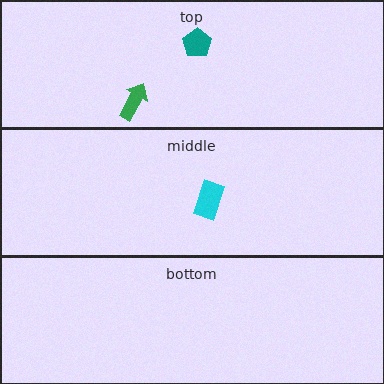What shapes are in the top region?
The teal pentagon, the green arrow.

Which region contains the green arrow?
The top region.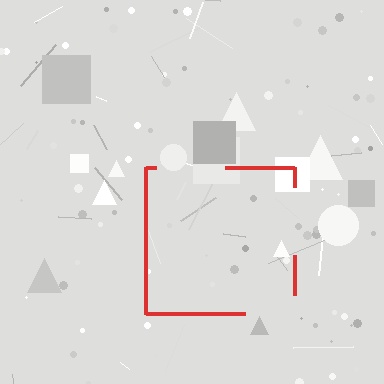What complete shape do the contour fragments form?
The contour fragments form a square.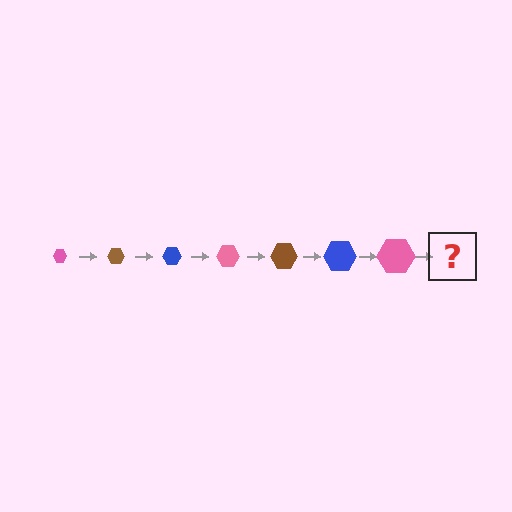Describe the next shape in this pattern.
It should be a brown hexagon, larger than the previous one.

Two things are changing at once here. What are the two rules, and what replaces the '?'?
The two rules are that the hexagon grows larger each step and the color cycles through pink, brown, and blue. The '?' should be a brown hexagon, larger than the previous one.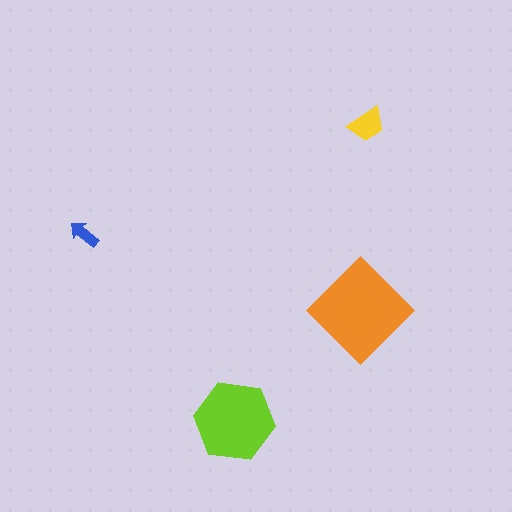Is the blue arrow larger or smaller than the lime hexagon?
Smaller.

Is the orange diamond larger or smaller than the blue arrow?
Larger.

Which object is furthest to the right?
The yellow trapezoid is rightmost.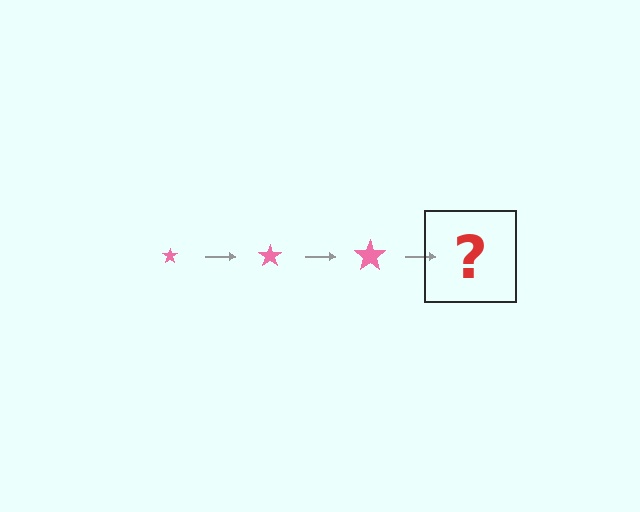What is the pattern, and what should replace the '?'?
The pattern is that the star gets progressively larger each step. The '?' should be a pink star, larger than the previous one.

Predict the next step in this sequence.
The next step is a pink star, larger than the previous one.